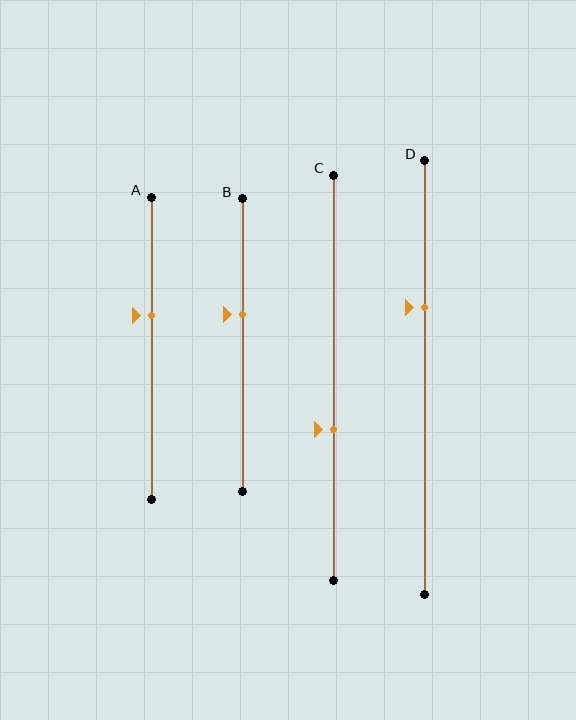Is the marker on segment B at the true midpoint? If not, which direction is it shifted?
No, the marker on segment B is shifted upward by about 10% of the segment length.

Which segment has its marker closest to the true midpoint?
Segment B has its marker closest to the true midpoint.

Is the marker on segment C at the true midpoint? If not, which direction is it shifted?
No, the marker on segment C is shifted downward by about 13% of the segment length.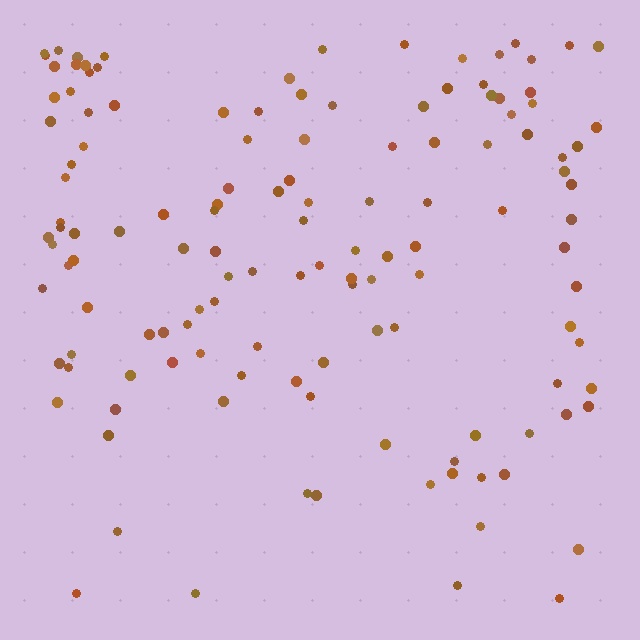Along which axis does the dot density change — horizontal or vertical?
Vertical.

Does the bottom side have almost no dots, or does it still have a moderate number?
Still a moderate number, just noticeably fewer than the top.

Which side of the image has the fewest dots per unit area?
The bottom.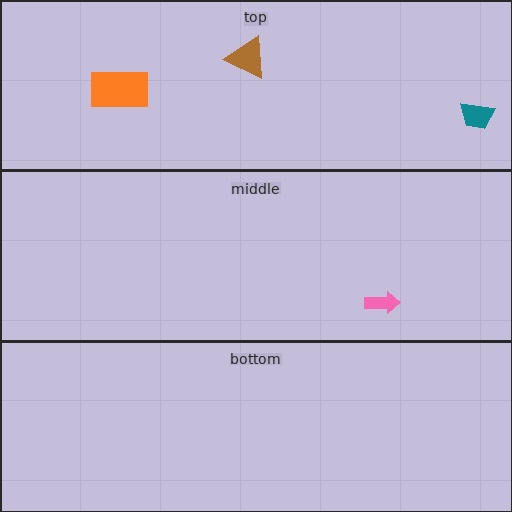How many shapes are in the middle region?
1.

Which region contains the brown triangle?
The top region.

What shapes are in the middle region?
The pink arrow.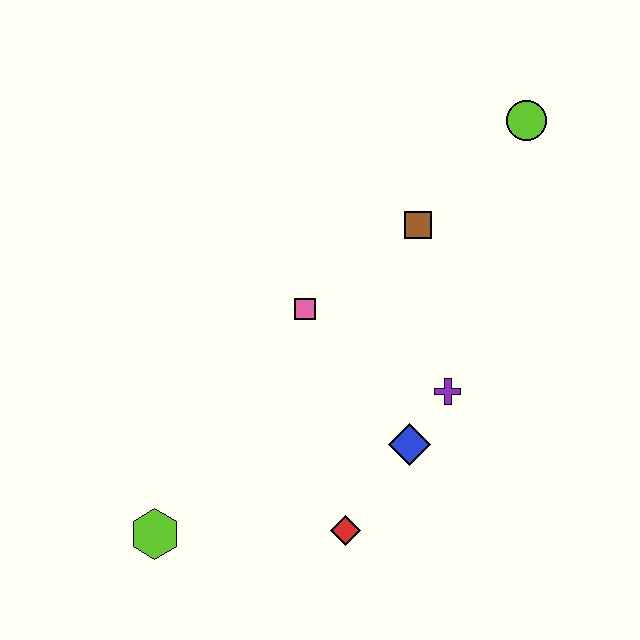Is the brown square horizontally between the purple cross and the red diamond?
Yes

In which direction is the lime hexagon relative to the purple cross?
The lime hexagon is to the left of the purple cross.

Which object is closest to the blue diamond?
The purple cross is closest to the blue diamond.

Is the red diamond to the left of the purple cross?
Yes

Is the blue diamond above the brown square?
No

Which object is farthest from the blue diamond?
The lime circle is farthest from the blue diamond.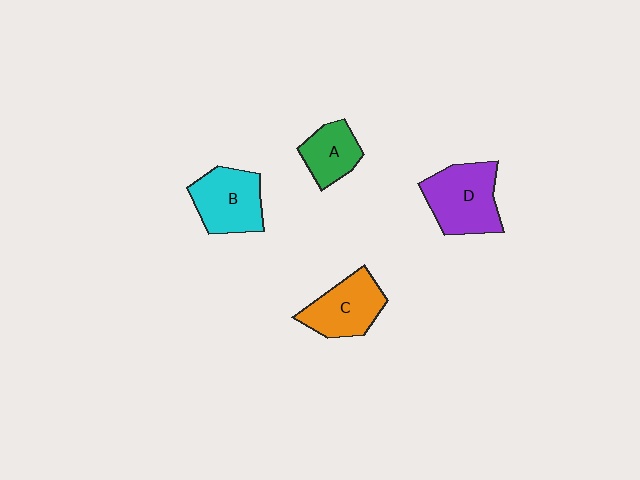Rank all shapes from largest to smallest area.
From largest to smallest: D (purple), B (cyan), C (orange), A (green).